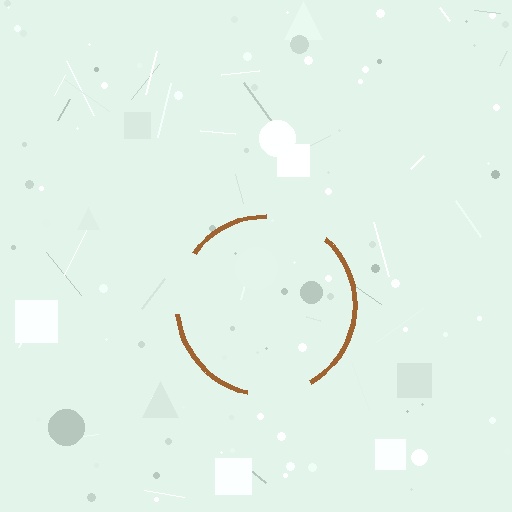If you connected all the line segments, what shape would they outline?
They would outline a circle.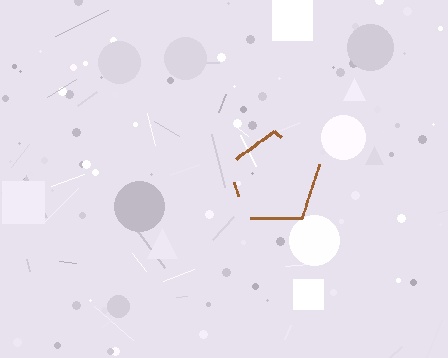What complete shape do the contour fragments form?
The contour fragments form a pentagon.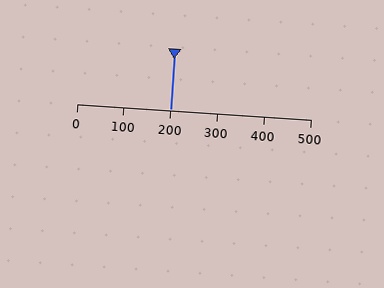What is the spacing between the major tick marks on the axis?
The major ticks are spaced 100 apart.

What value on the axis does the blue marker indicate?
The marker indicates approximately 200.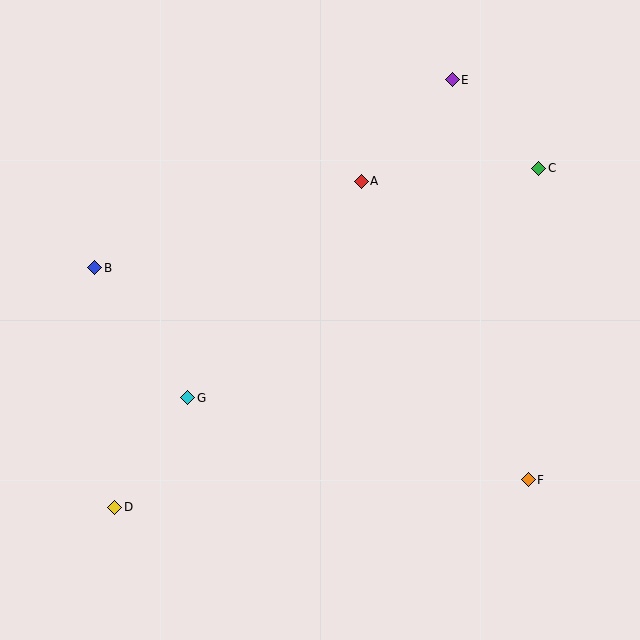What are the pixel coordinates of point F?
Point F is at (528, 480).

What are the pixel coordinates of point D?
Point D is at (115, 507).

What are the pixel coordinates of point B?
Point B is at (95, 268).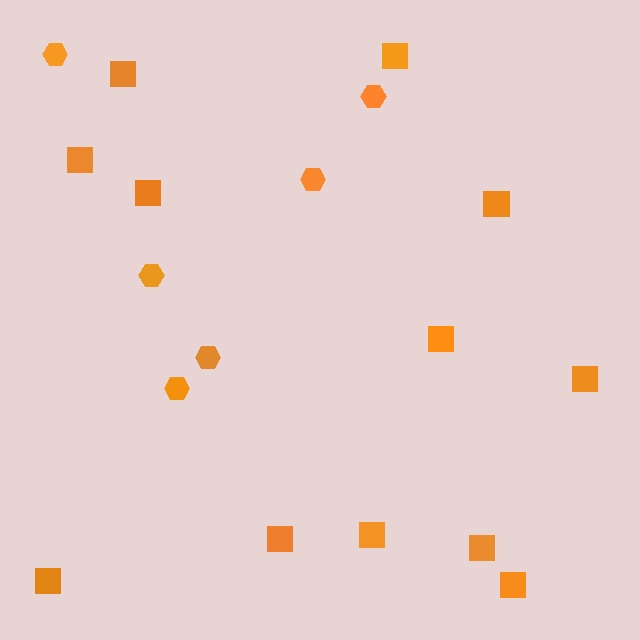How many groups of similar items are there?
There are 2 groups: one group of squares (12) and one group of hexagons (6).